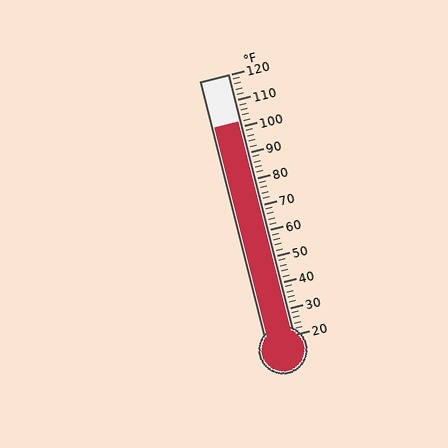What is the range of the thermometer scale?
The thermometer scale ranges from 20°F to 120°F.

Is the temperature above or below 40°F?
The temperature is above 40°F.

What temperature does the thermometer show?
The thermometer shows approximately 102°F.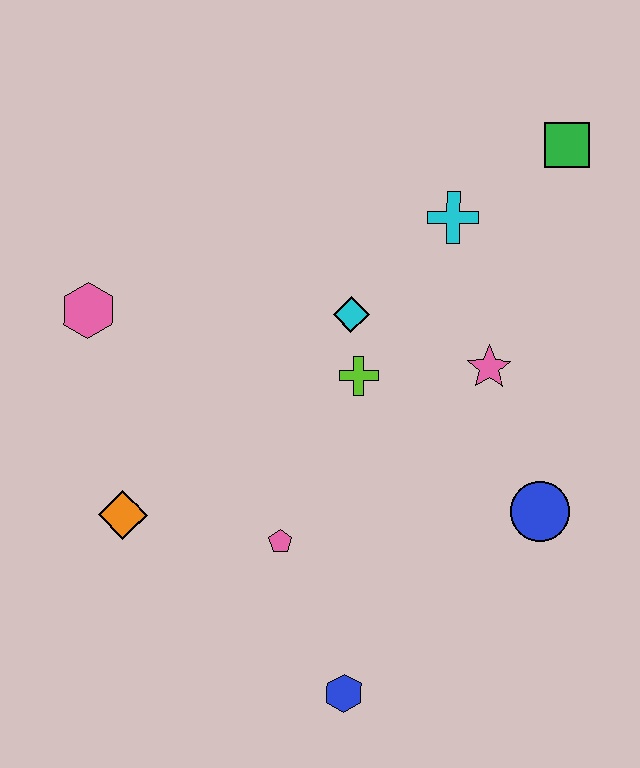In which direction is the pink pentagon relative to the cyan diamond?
The pink pentagon is below the cyan diamond.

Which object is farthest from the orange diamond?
The green square is farthest from the orange diamond.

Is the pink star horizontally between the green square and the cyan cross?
Yes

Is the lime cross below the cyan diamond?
Yes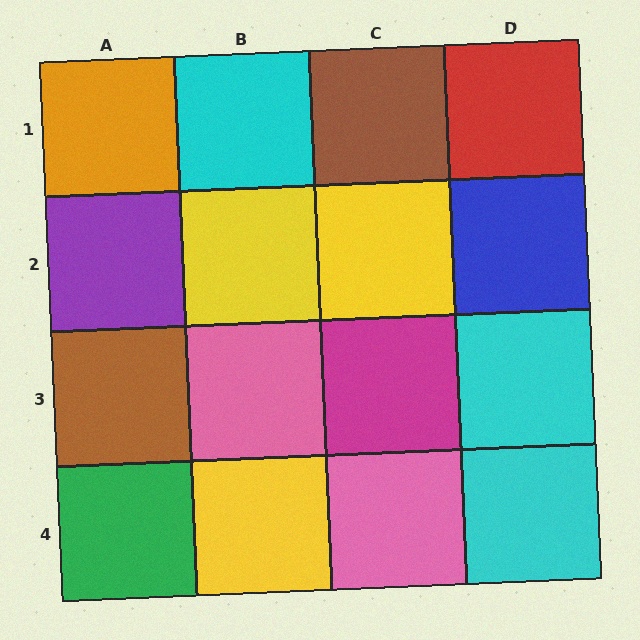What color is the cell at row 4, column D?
Cyan.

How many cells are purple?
1 cell is purple.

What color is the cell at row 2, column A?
Purple.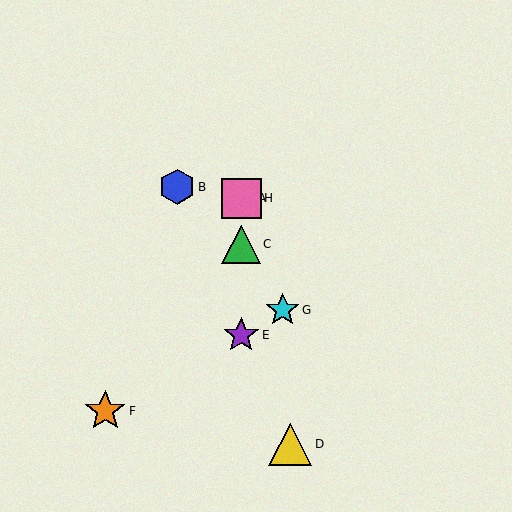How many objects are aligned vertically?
4 objects (A, C, E, H) are aligned vertically.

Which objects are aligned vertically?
Objects A, C, E, H are aligned vertically.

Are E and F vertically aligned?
No, E is at x≈241 and F is at x≈105.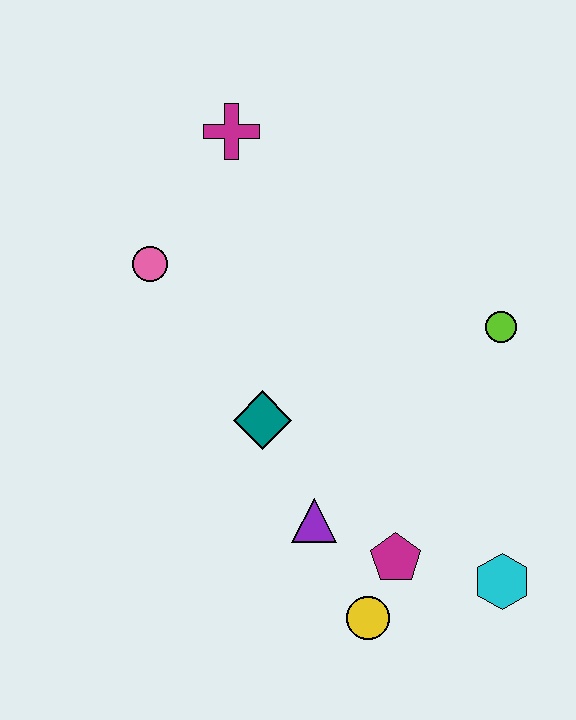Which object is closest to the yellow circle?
The magenta pentagon is closest to the yellow circle.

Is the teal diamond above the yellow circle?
Yes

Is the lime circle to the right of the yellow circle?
Yes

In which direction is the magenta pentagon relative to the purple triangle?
The magenta pentagon is to the right of the purple triangle.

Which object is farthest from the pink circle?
The cyan hexagon is farthest from the pink circle.